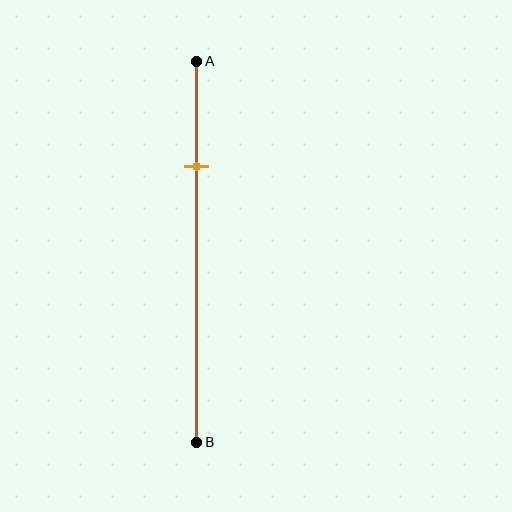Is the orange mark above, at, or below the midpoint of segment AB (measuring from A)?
The orange mark is above the midpoint of segment AB.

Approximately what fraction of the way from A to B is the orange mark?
The orange mark is approximately 30% of the way from A to B.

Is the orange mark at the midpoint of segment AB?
No, the mark is at about 30% from A, not at the 50% midpoint.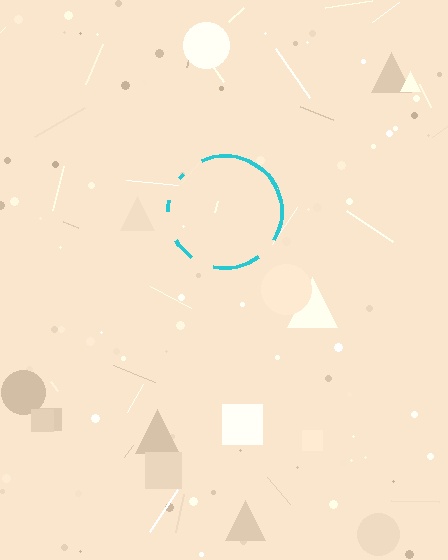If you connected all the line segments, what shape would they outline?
They would outline a circle.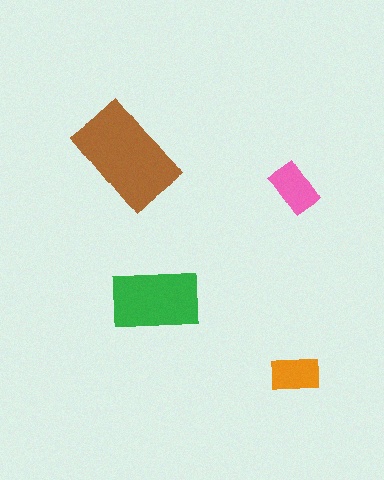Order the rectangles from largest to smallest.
the brown one, the green one, the pink one, the orange one.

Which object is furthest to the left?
The brown rectangle is leftmost.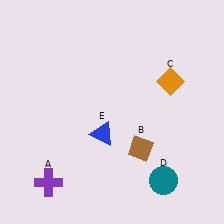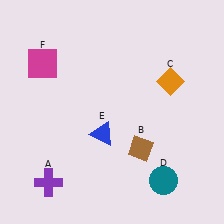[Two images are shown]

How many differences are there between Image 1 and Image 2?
There is 1 difference between the two images.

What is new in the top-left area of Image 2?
A magenta square (F) was added in the top-left area of Image 2.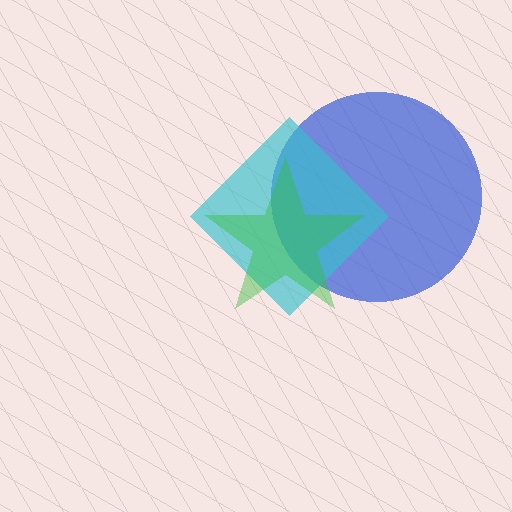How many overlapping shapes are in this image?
There are 3 overlapping shapes in the image.